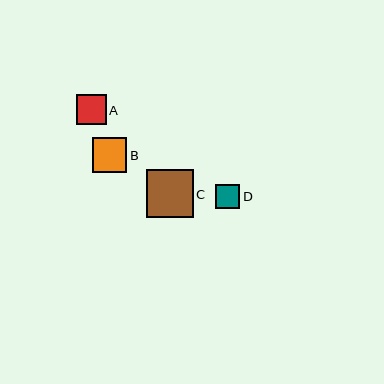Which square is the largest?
Square C is the largest with a size of approximately 47 pixels.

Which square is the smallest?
Square D is the smallest with a size of approximately 24 pixels.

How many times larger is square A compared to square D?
Square A is approximately 1.3 times the size of square D.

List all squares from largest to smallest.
From largest to smallest: C, B, A, D.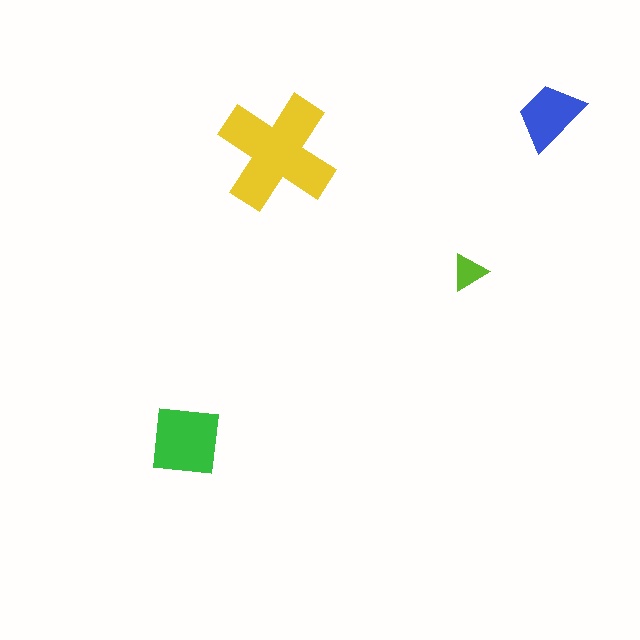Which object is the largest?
The yellow cross.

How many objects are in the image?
There are 4 objects in the image.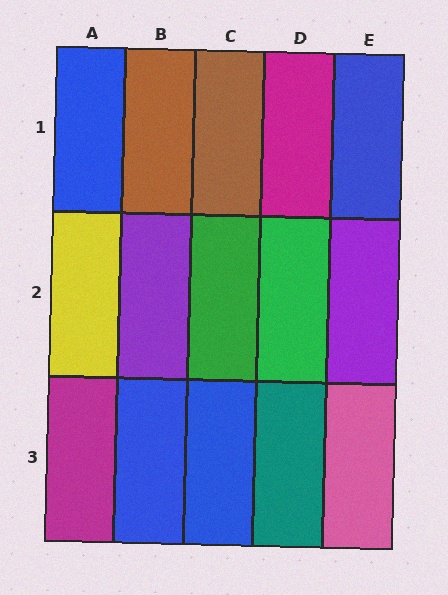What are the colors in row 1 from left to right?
Blue, brown, brown, magenta, blue.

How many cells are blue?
4 cells are blue.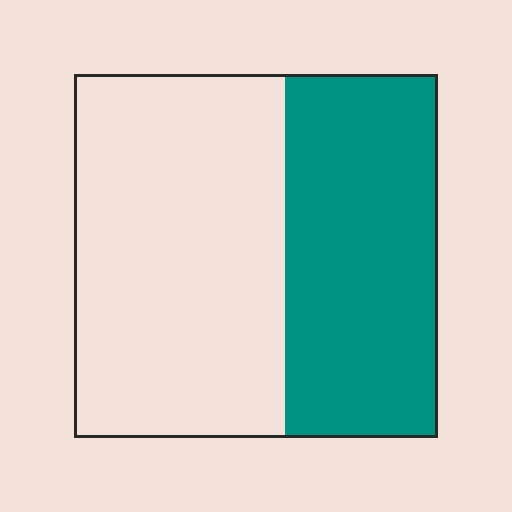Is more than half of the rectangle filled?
No.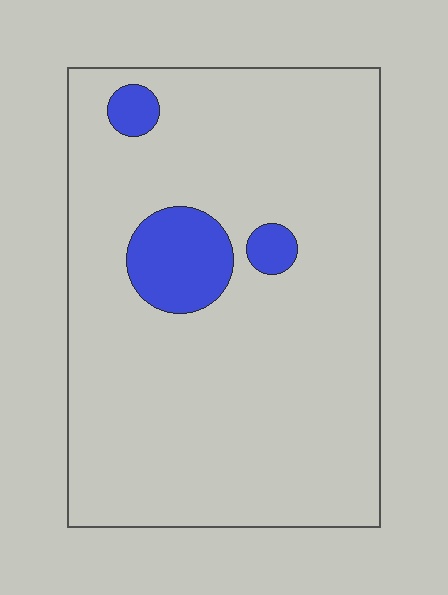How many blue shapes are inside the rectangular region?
3.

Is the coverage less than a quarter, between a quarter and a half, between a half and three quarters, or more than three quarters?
Less than a quarter.